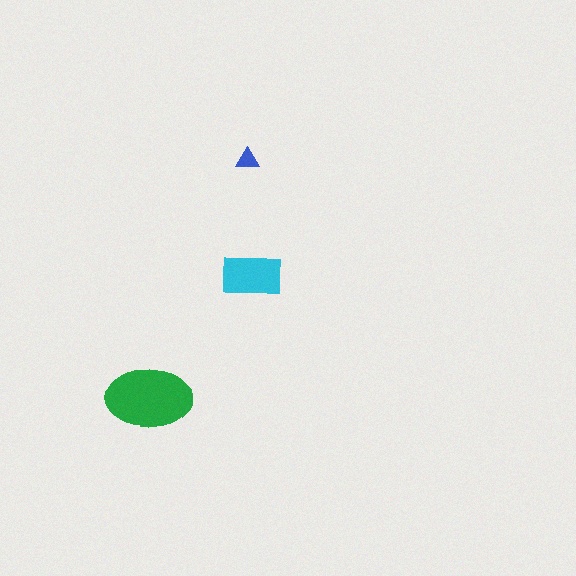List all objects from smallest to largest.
The blue triangle, the cyan rectangle, the green ellipse.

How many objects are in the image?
There are 3 objects in the image.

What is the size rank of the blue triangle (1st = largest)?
3rd.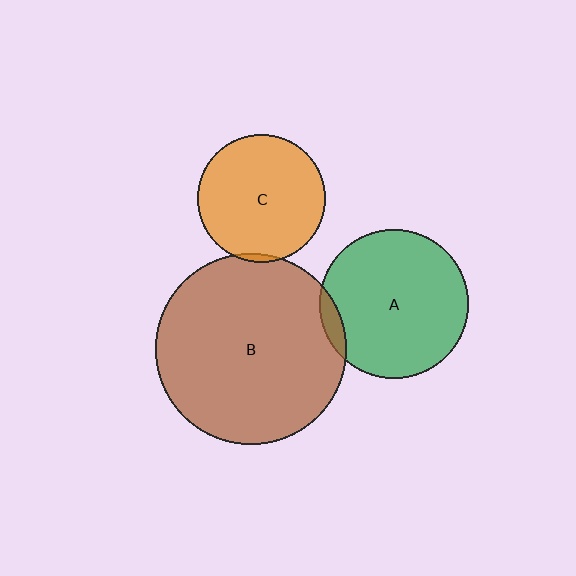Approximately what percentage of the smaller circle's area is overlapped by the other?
Approximately 5%.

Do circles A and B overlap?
Yes.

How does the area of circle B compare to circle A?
Approximately 1.7 times.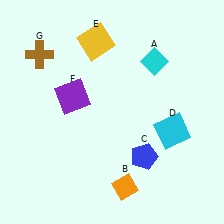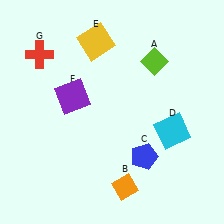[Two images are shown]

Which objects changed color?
A changed from cyan to lime. G changed from brown to red.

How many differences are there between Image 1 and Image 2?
There are 2 differences between the two images.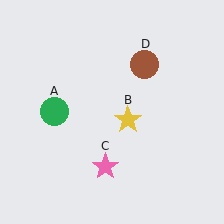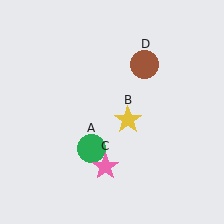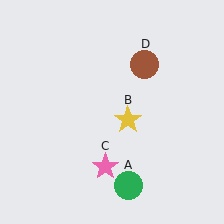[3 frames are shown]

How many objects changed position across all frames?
1 object changed position: green circle (object A).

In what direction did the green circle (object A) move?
The green circle (object A) moved down and to the right.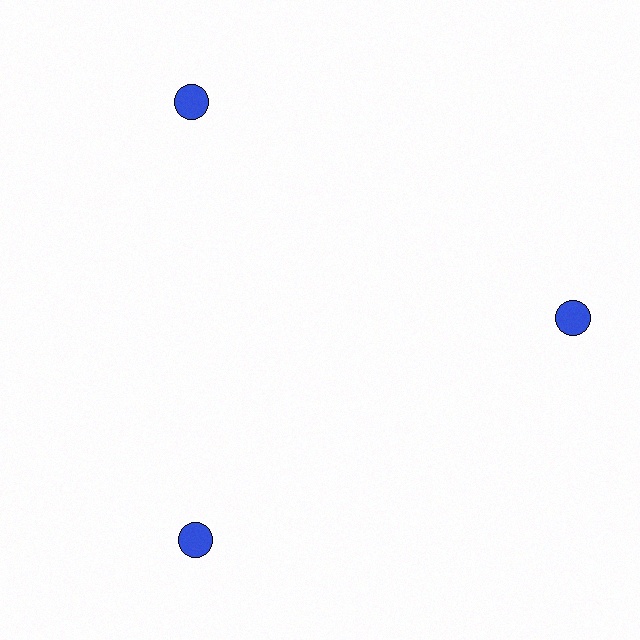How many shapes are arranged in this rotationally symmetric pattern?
There are 3 shapes, arranged in 3 groups of 1.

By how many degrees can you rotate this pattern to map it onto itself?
The pattern maps onto itself every 120 degrees of rotation.